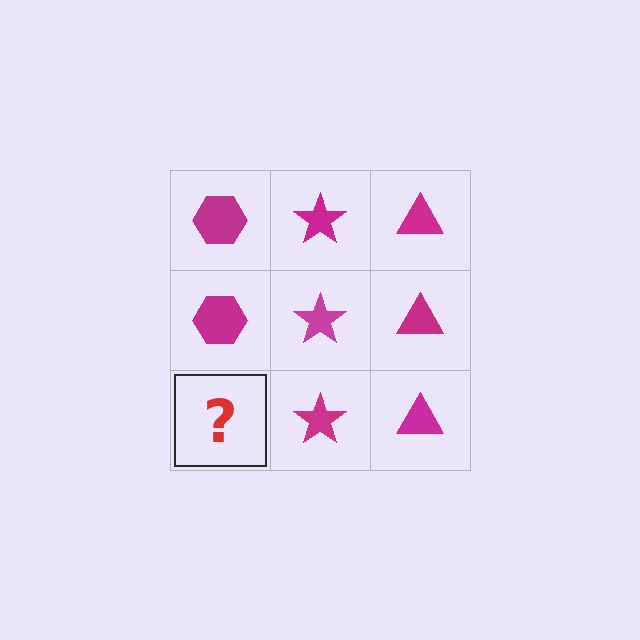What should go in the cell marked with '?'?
The missing cell should contain a magenta hexagon.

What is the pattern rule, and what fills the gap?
The rule is that each column has a consistent shape. The gap should be filled with a magenta hexagon.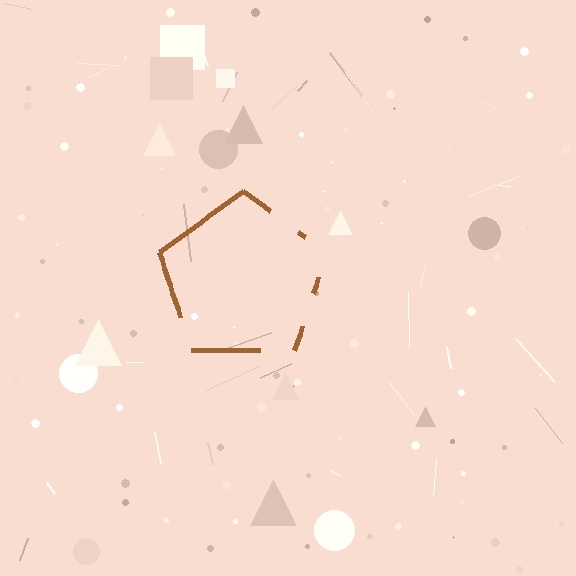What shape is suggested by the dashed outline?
The dashed outline suggests a pentagon.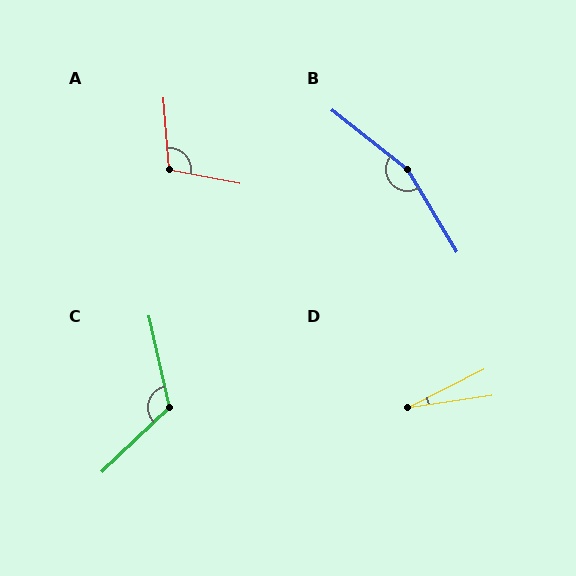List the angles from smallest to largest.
D (19°), A (106°), C (121°), B (159°).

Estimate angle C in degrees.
Approximately 121 degrees.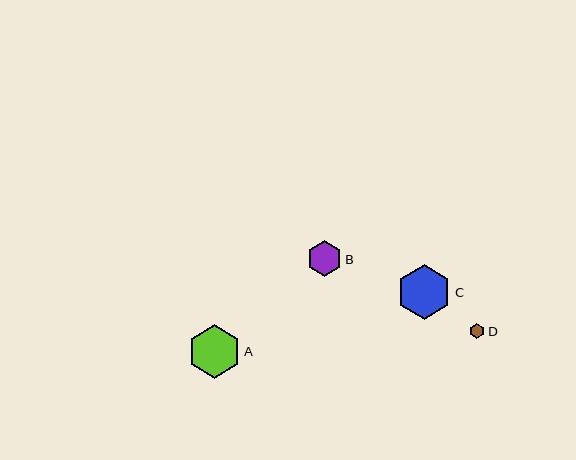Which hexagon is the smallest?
Hexagon D is the smallest with a size of approximately 15 pixels.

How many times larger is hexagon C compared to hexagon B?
Hexagon C is approximately 1.5 times the size of hexagon B.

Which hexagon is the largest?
Hexagon C is the largest with a size of approximately 54 pixels.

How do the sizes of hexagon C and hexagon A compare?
Hexagon C and hexagon A are approximately the same size.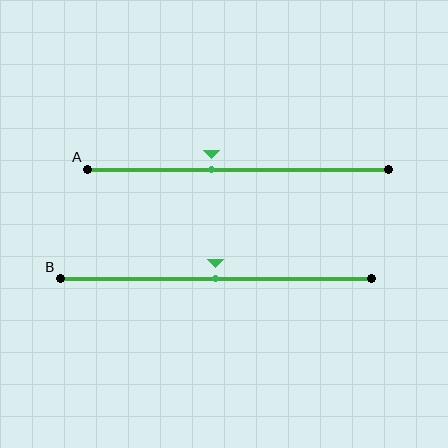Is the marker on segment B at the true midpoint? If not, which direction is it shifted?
Yes, the marker on segment B is at the true midpoint.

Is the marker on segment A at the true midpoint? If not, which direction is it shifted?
No, the marker on segment A is shifted to the left by about 9% of the segment length.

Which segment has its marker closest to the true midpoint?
Segment B has its marker closest to the true midpoint.